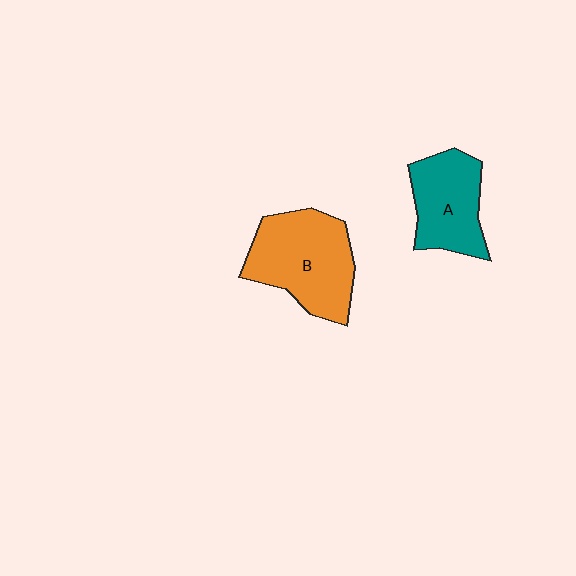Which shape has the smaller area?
Shape A (teal).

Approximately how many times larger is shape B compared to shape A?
Approximately 1.3 times.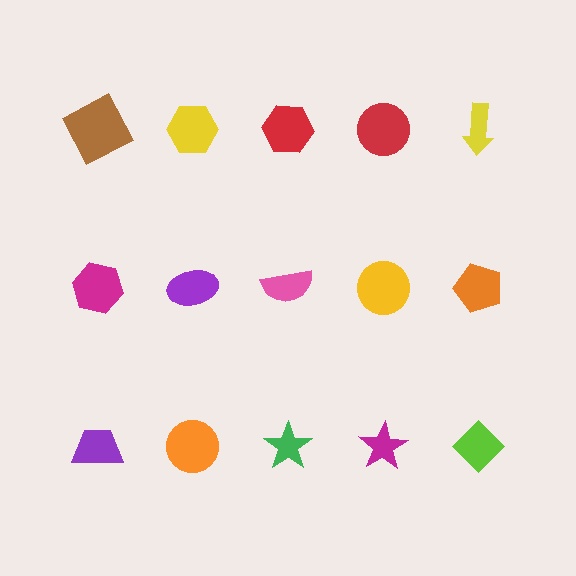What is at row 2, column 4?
A yellow circle.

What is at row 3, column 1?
A purple trapezoid.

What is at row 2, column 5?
An orange pentagon.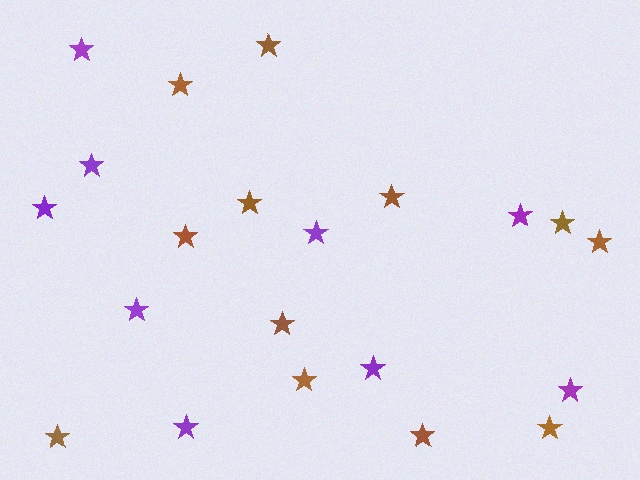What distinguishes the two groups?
There are 2 groups: one group of purple stars (9) and one group of brown stars (12).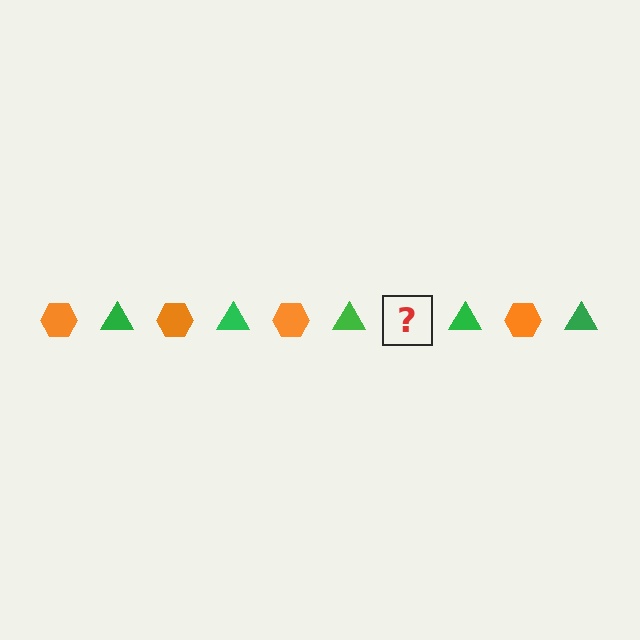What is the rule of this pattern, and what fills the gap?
The rule is that the pattern alternates between orange hexagon and green triangle. The gap should be filled with an orange hexagon.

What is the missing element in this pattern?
The missing element is an orange hexagon.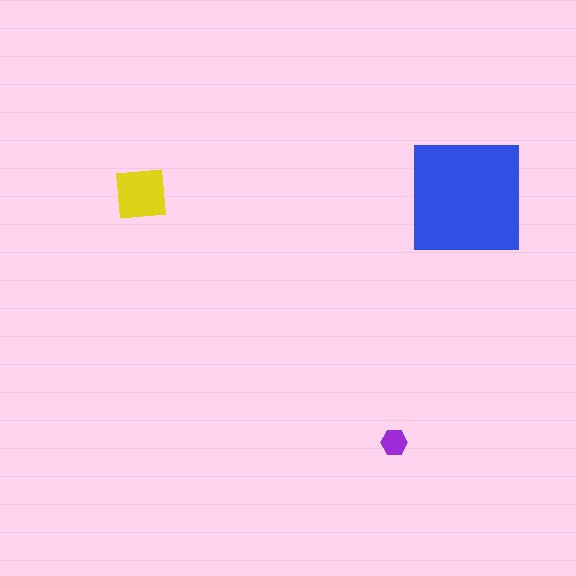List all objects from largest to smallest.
The blue square, the yellow square, the purple hexagon.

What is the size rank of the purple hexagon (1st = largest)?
3rd.